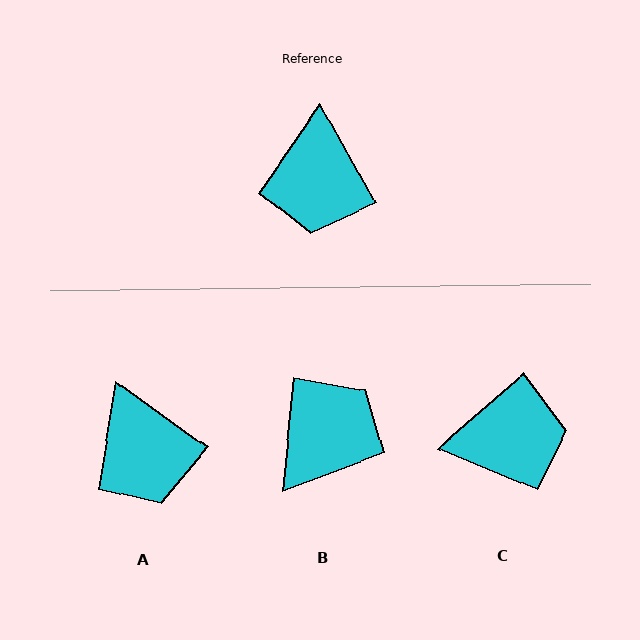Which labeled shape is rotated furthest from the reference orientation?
B, about 145 degrees away.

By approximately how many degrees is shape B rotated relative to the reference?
Approximately 145 degrees counter-clockwise.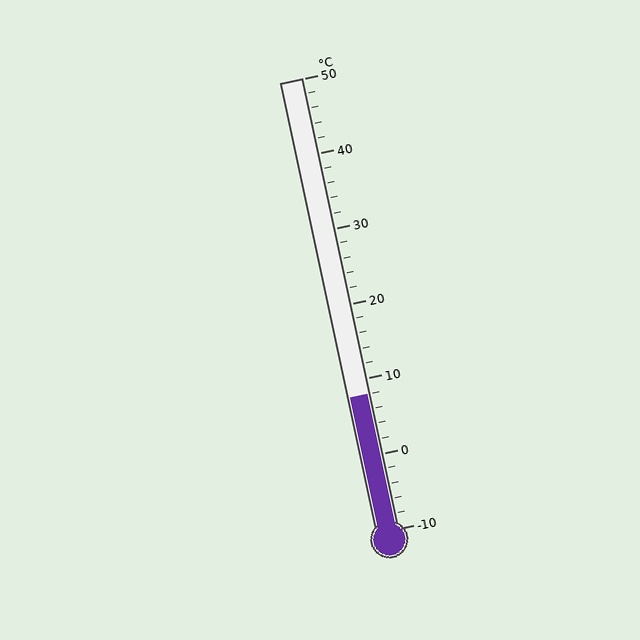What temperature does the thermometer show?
The thermometer shows approximately 8°C.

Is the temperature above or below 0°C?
The temperature is above 0°C.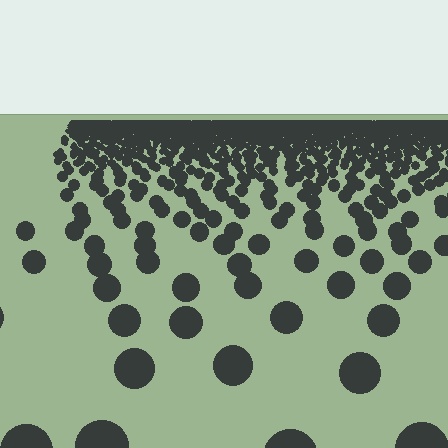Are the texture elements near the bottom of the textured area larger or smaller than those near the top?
Larger. Near the bottom, elements are closer to the viewer and appear at a bigger on-screen size.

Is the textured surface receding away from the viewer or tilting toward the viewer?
The surface is receding away from the viewer. Texture elements get smaller and denser toward the top.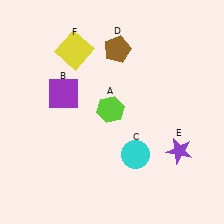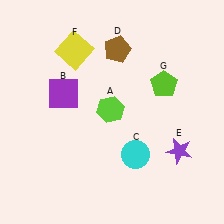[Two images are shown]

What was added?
A lime pentagon (G) was added in Image 2.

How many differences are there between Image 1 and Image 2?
There is 1 difference between the two images.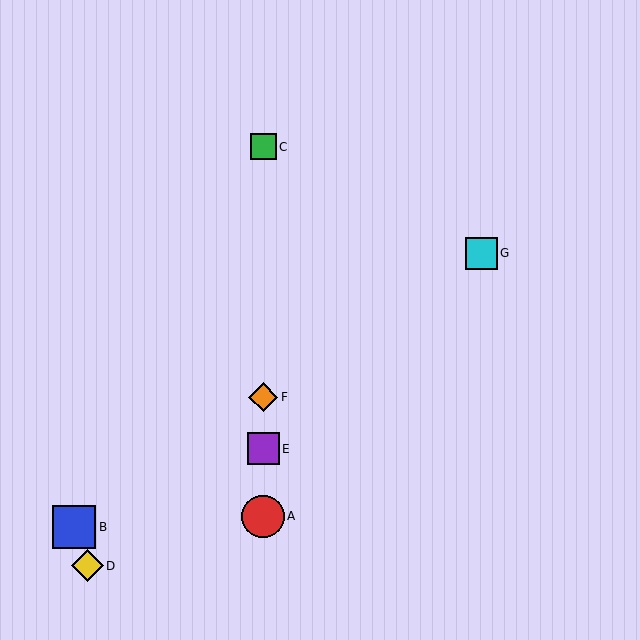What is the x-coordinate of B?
Object B is at x≈74.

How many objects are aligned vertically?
4 objects (A, C, E, F) are aligned vertically.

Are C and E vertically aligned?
Yes, both are at x≈263.